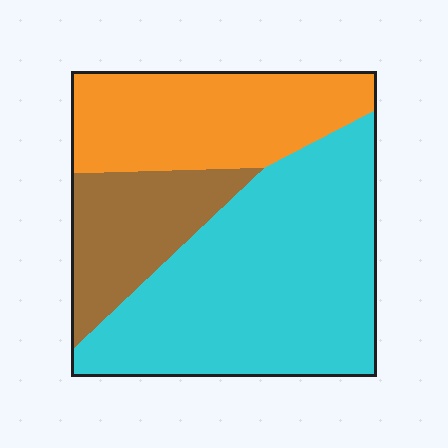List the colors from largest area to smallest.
From largest to smallest: cyan, orange, brown.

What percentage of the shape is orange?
Orange takes up about one quarter (1/4) of the shape.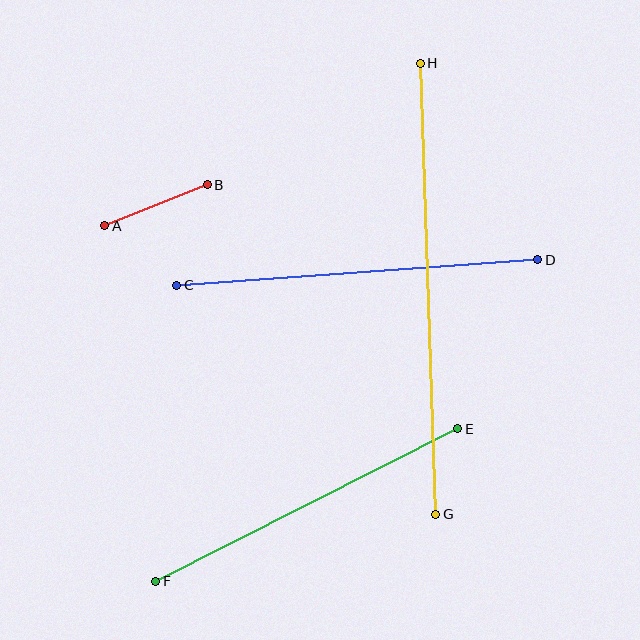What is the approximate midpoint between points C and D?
The midpoint is at approximately (357, 273) pixels.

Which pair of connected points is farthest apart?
Points G and H are farthest apart.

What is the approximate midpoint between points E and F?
The midpoint is at approximately (307, 505) pixels.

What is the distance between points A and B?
The distance is approximately 110 pixels.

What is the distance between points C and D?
The distance is approximately 362 pixels.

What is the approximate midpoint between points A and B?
The midpoint is at approximately (156, 205) pixels.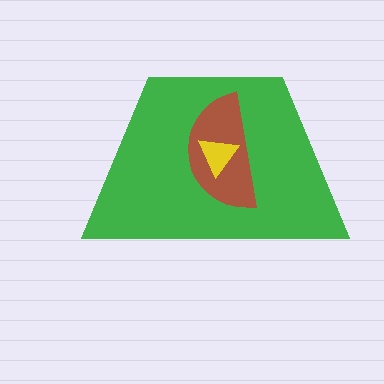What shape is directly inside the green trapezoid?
The brown semicircle.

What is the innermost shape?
The yellow triangle.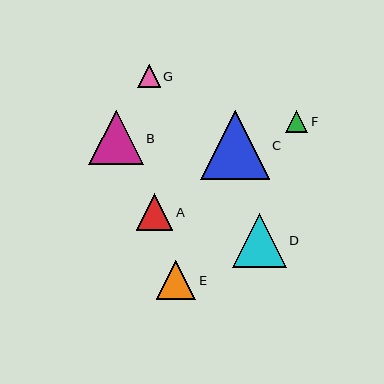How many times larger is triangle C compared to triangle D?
Triangle C is approximately 1.3 times the size of triangle D.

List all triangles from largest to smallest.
From largest to smallest: C, B, D, E, A, G, F.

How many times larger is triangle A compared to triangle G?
Triangle A is approximately 1.6 times the size of triangle G.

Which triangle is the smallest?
Triangle F is the smallest with a size of approximately 22 pixels.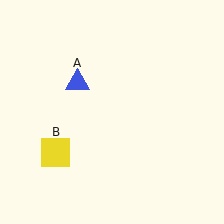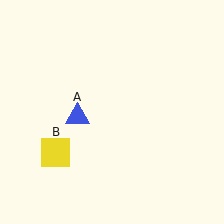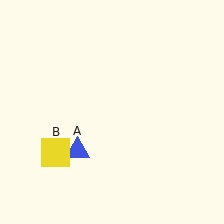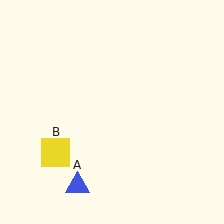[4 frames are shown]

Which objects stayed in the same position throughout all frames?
Yellow square (object B) remained stationary.